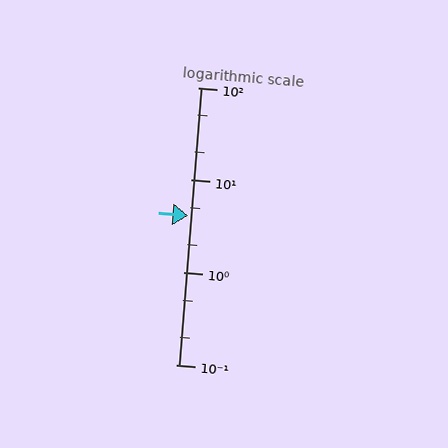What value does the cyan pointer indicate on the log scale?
The pointer indicates approximately 4.1.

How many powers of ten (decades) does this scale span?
The scale spans 3 decades, from 0.1 to 100.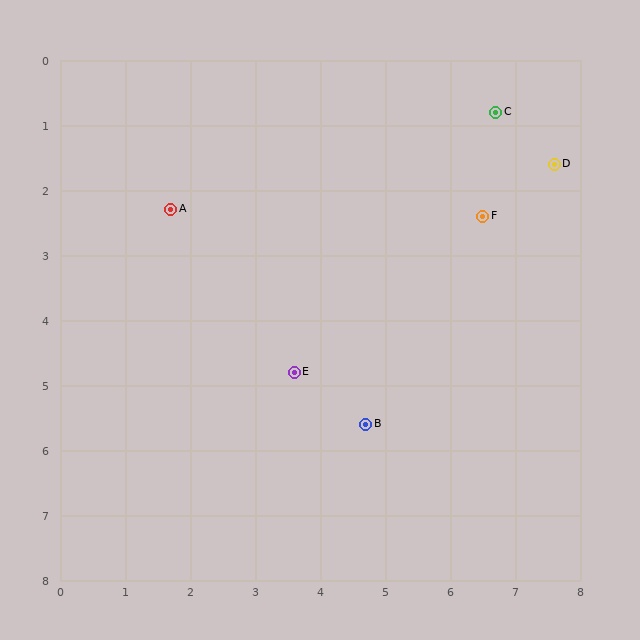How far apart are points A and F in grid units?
Points A and F are about 4.8 grid units apart.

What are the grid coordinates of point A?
Point A is at approximately (1.7, 2.3).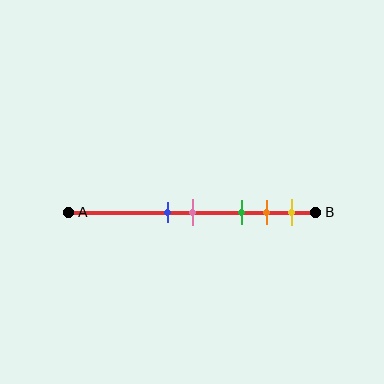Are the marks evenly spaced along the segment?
No, the marks are not evenly spaced.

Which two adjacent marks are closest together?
The blue and pink marks are the closest adjacent pair.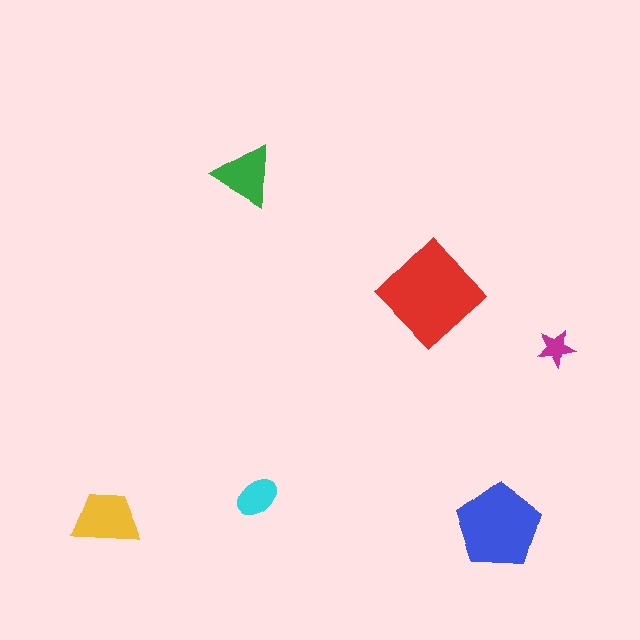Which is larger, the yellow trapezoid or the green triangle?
The yellow trapezoid.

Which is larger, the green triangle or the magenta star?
The green triangle.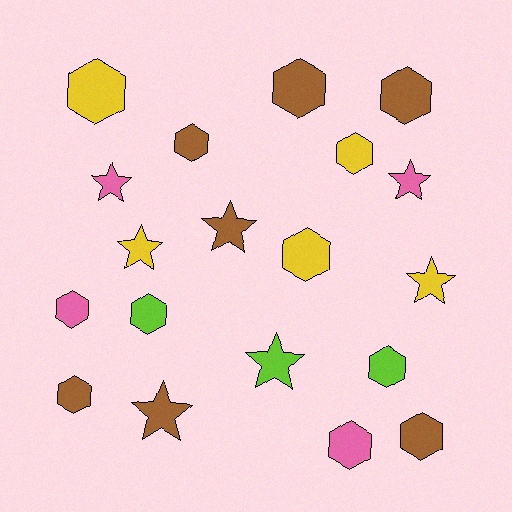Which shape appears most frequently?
Hexagon, with 12 objects.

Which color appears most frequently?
Brown, with 7 objects.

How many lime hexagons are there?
There are 2 lime hexagons.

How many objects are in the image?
There are 19 objects.